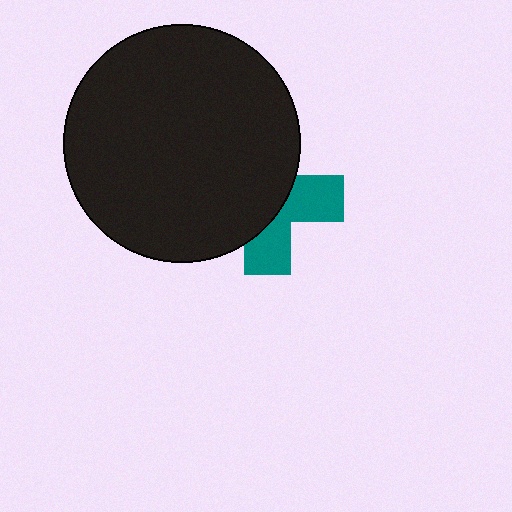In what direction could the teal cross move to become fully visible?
The teal cross could move right. That would shift it out from behind the black circle entirely.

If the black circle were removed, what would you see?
You would see the complete teal cross.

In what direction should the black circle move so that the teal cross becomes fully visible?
The black circle should move left. That is the shortest direction to clear the overlap and leave the teal cross fully visible.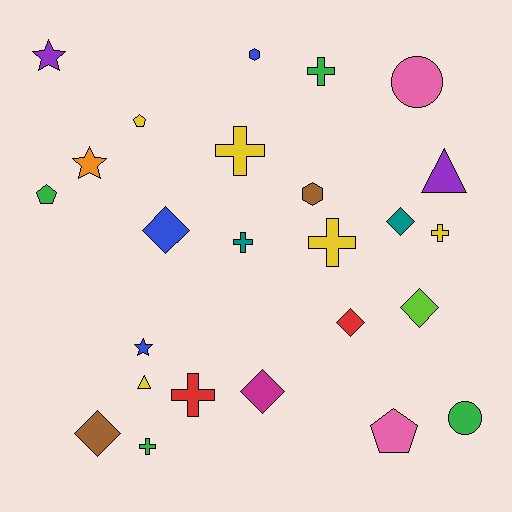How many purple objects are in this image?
There are 2 purple objects.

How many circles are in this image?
There are 2 circles.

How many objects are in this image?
There are 25 objects.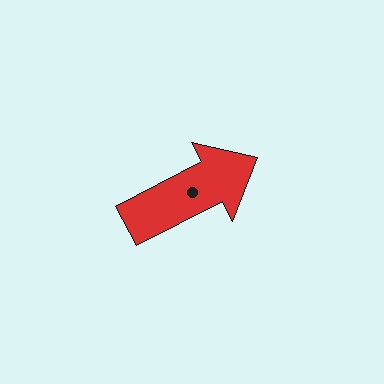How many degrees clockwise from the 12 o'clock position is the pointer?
Approximately 63 degrees.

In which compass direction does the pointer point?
Northeast.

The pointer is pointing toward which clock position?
Roughly 2 o'clock.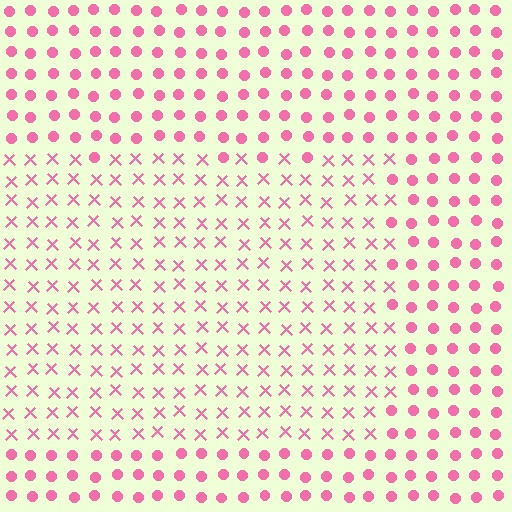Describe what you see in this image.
The image is filled with small pink elements arranged in a uniform grid. A rectangle-shaped region contains X marks, while the surrounding area contains circles. The boundary is defined purely by the change in element shape.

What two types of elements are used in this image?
The image uses X marks inside the rectangle region and circles outside it.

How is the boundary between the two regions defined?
The boundary is defined by a change in element shape: X marks inside vs. circles outside. All elements share the same color and spacing.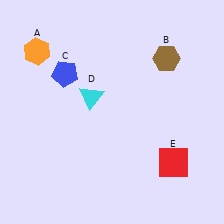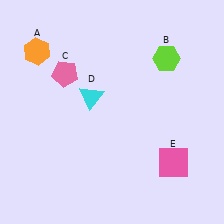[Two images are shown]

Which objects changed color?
B changed from brown to lime. C changed from blue to pink. E changed from red to pink.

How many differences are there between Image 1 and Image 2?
There are 3 differences between the two images.